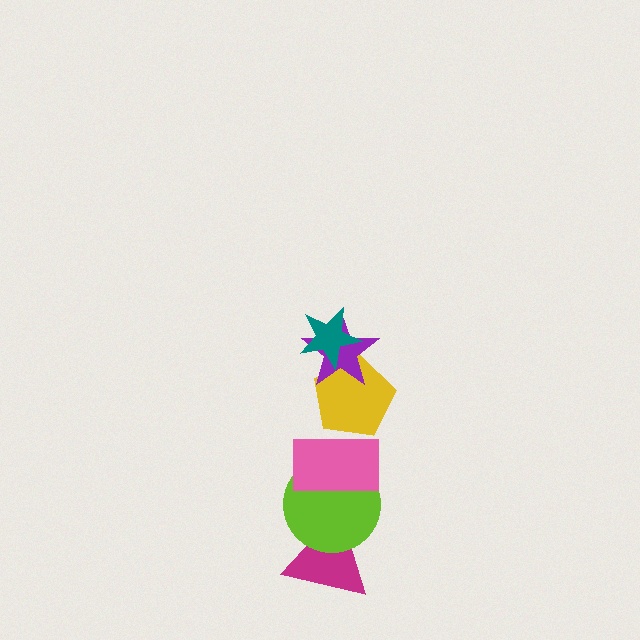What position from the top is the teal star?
The teal star is 1st from the top.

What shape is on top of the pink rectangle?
The yellow pentagon is on top of the pink rectangle.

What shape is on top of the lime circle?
The pink rectangle is on top of the lime circle.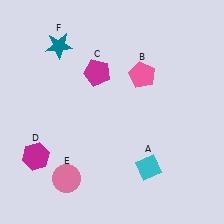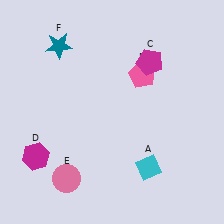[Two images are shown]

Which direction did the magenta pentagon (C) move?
The magenta pentagon (C) moved right.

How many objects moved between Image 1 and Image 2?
1 object moved between the two images.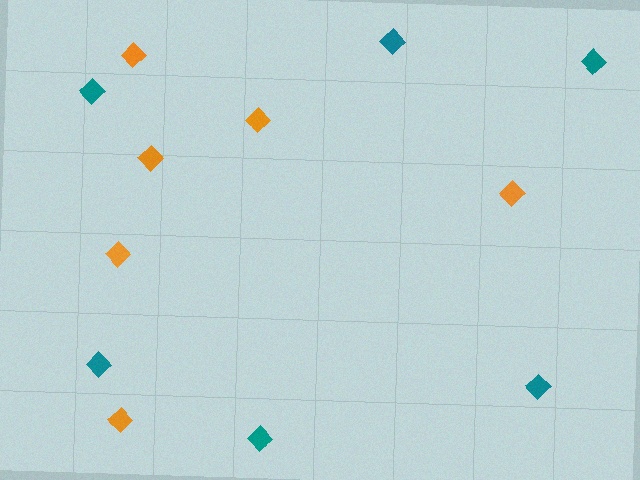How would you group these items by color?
There are 2 groups: one group of orange diamonds (6) and one group of teal diamonds (6).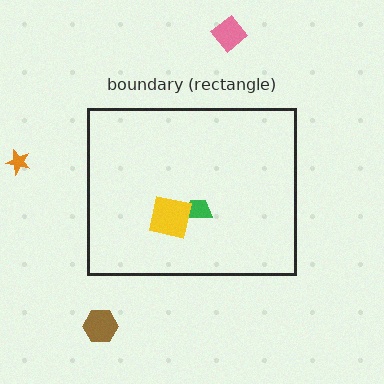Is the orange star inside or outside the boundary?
Outside.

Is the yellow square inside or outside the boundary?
Inside.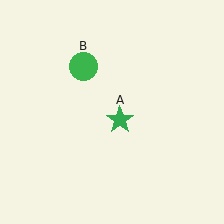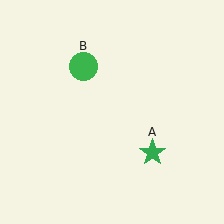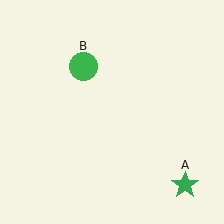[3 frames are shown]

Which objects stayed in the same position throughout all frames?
Green circle (object B) remained stationary.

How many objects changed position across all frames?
1 object changed position: green star (object A).